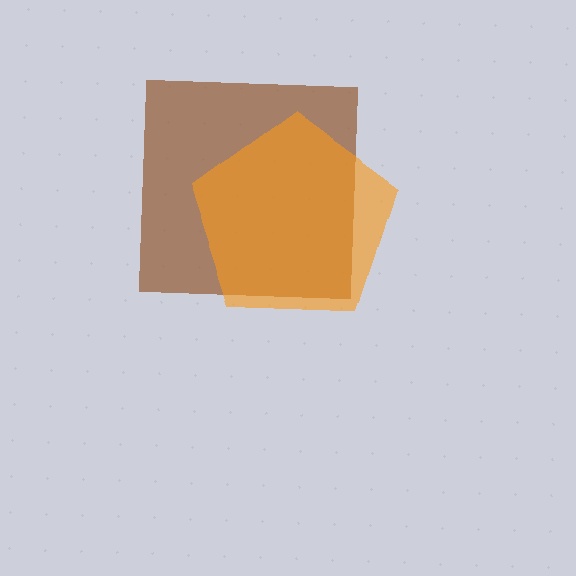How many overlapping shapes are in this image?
There are 2 overlapping shapes in the image.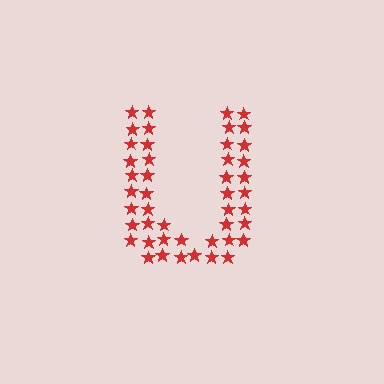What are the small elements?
The small elements are stars.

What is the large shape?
The large shape is the letter U.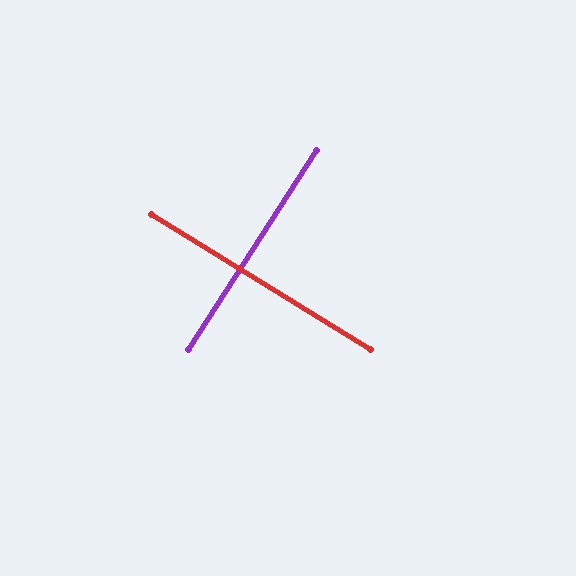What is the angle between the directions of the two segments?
Approximately 89 degrees.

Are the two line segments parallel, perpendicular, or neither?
Perpendicular — they meet at approximately 89°.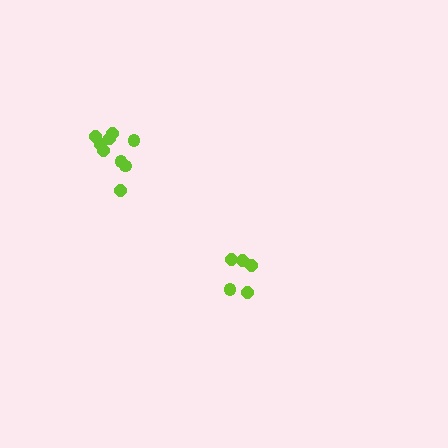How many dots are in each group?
Group 1: 9 dots, Group 2: 5 dots (14 total).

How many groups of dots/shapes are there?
There are 2 groups.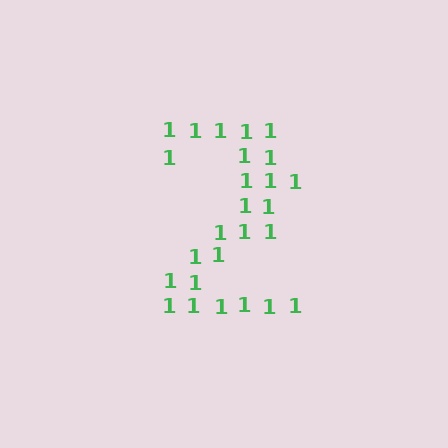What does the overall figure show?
The overall figure shows the digit 2.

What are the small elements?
The small elements are digit 1's.